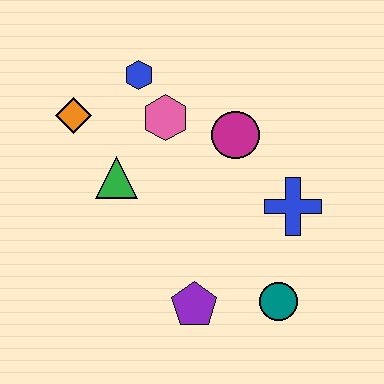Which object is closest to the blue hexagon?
The pink hexagon is closest to the blue hexagon.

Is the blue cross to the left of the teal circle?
No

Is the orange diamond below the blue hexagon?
Yes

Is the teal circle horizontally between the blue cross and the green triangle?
Yes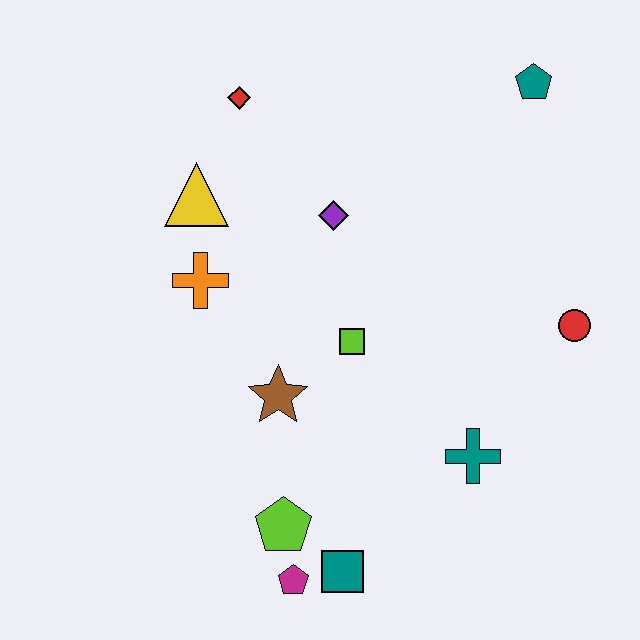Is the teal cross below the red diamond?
Yes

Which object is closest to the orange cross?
The yellow triangle is closest to the orange cross.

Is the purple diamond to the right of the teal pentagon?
No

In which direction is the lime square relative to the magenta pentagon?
The lime square is above the magenta pentagon.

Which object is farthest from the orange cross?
The teal pentagon is farthest from the orange cross.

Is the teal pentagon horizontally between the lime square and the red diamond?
No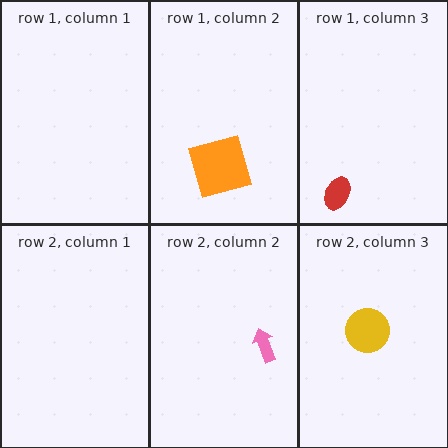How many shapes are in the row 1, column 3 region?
1.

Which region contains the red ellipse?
The row 1, column 3 region.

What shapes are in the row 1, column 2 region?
The orange square.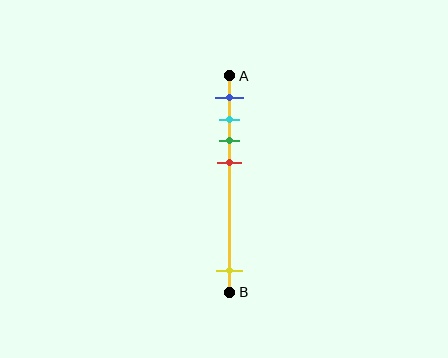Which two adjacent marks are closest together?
The cyan and green marks are the closest adjacent pair.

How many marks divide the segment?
There are 5 marks dividing the segment.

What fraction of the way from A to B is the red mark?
The red mark is approximately 40% (0.4) of the way from A to B.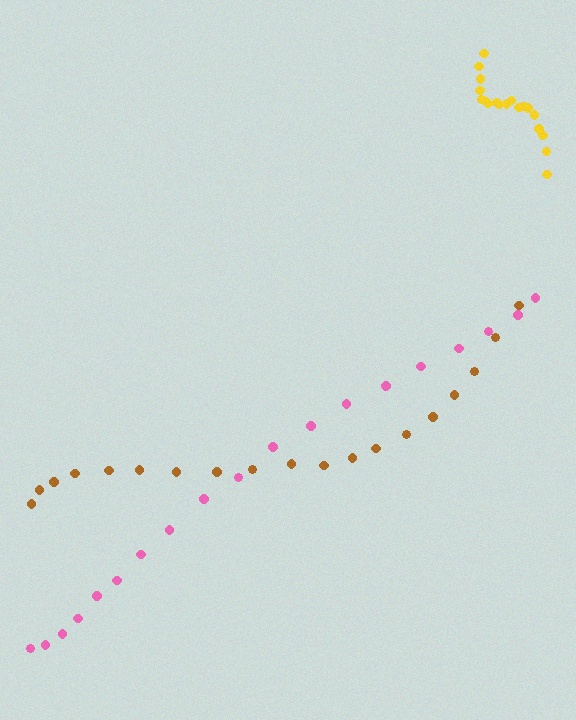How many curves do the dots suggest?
There are 3 distinct paths.